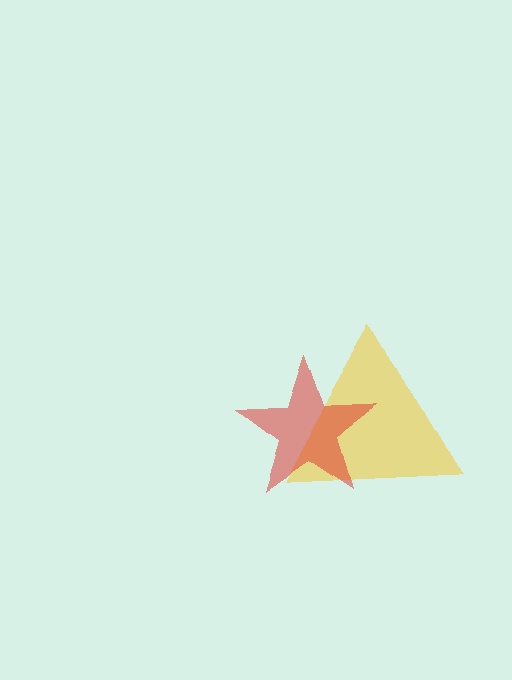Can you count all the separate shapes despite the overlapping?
Yes, there are 2 separate shapes.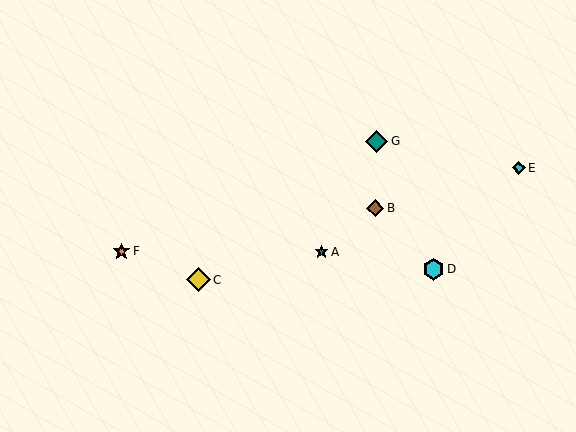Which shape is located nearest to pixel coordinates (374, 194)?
The brown diamond (labeled B) at (375, 208) is nearest to that location.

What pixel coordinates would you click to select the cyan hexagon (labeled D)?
Click at (433, 269) to select the cyan hexagon D.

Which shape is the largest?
The yellow diamond (labeled C) is the largest.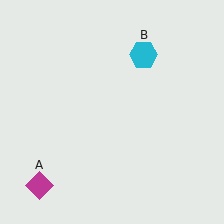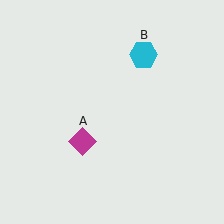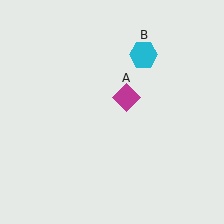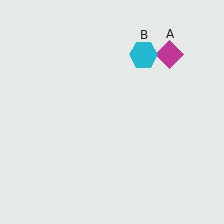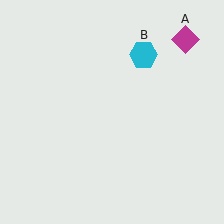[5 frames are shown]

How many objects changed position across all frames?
1 object changed position: magenta diamond (object A).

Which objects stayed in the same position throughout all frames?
Cyan hexagon (object B) remained stationary.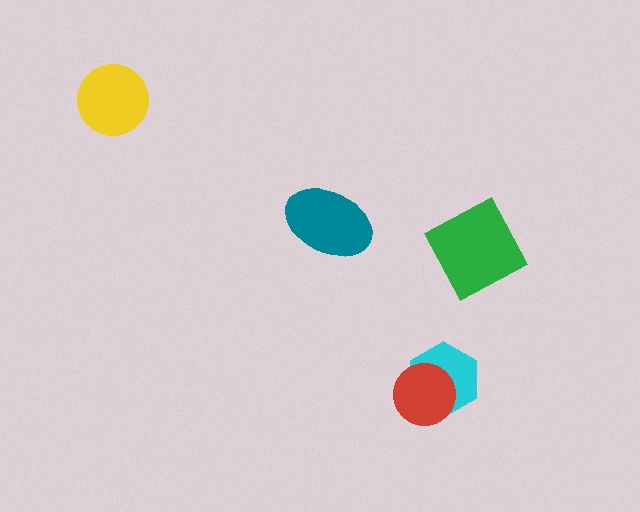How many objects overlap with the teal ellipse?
0 objects overlap with the teal ellipse.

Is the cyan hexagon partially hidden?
Yes, it is partially covered by another shape.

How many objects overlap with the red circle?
1 object overlaps with the red circle.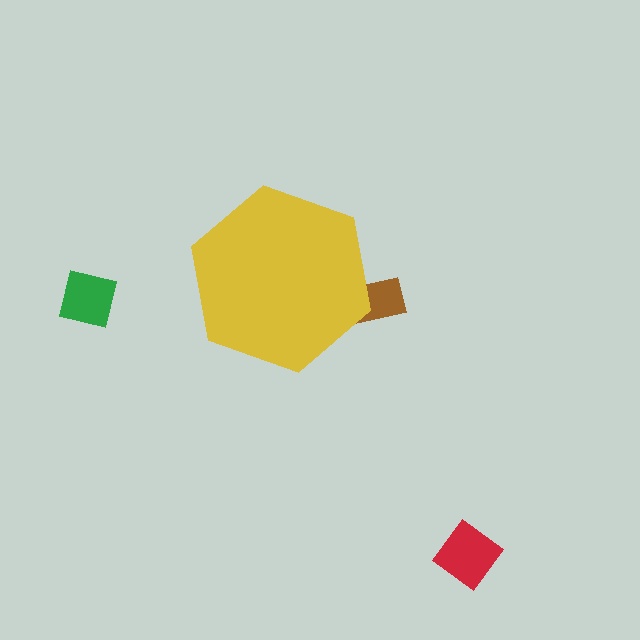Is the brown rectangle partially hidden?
Yes, the brown rectangle is partially hidden behind the yellow hexagon.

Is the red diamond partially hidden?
No, the red diamond is fully visible.